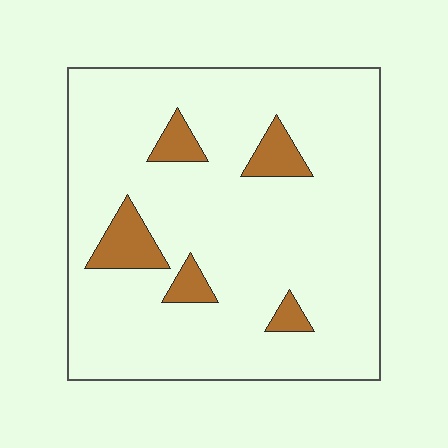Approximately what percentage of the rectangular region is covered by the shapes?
Approximately 10%.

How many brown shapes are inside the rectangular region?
5.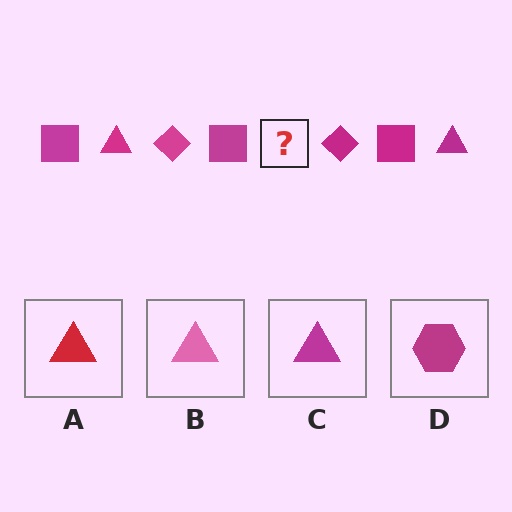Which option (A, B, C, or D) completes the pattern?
C.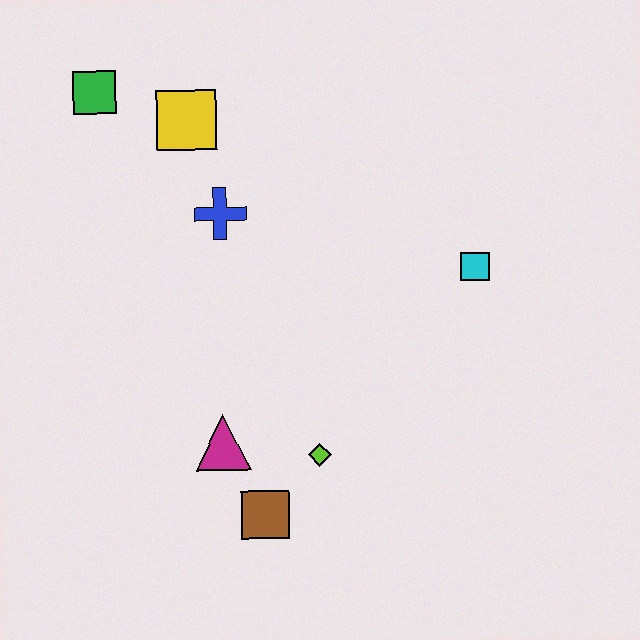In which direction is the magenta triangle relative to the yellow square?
The magenta triangle is below the yellow square.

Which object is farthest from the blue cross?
The brown square is farthest from the blue cross.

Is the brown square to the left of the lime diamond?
Yes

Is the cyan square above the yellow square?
No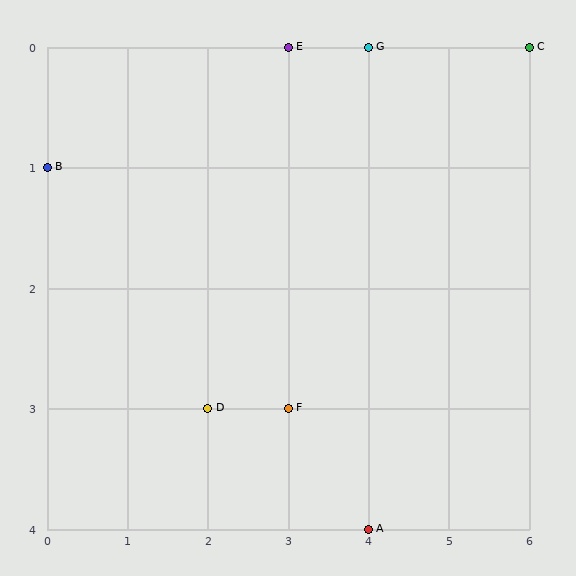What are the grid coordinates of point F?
Point F is at grid coordinates (3, 3).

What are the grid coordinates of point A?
Point A is at grid coordinates (4, 4).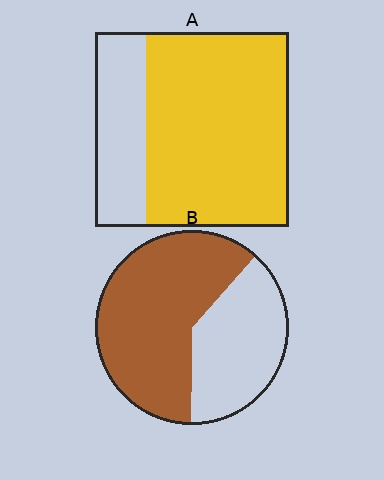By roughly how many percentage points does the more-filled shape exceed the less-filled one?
By roughly 10 percentage points (A over B).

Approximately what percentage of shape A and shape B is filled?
A is approximately 75% and B is approximately 60%.